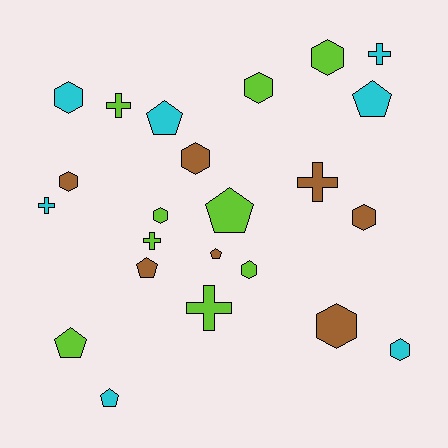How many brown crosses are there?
There is 1 brown cross.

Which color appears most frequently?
Lime, with 9 objects.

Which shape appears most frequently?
Hexagon, with 10 objects.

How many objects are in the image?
There are 23 objects.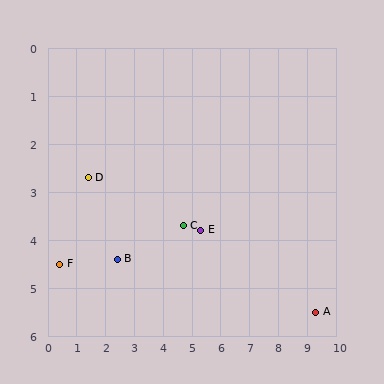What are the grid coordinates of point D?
Point D is at approximately (1.4, 2.7).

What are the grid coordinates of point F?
Point F is at approximately (0.4, 4.5).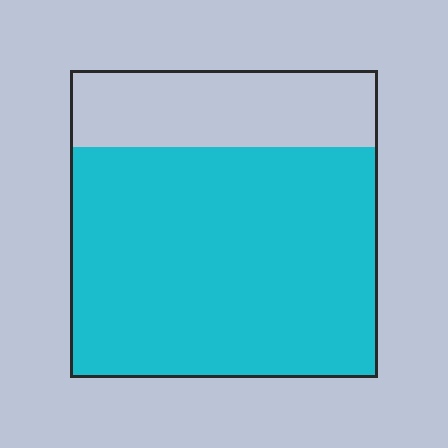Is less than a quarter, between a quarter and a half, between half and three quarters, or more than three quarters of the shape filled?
More than three quarters.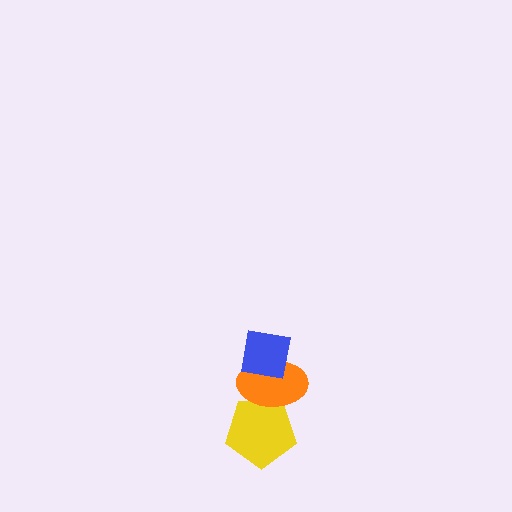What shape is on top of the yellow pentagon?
The orange ellipse is on top of the yellow pentagon.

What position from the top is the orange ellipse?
The orange ellipse is 2nd from the top.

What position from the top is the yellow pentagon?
The yellow pentagon is 3rd from the top.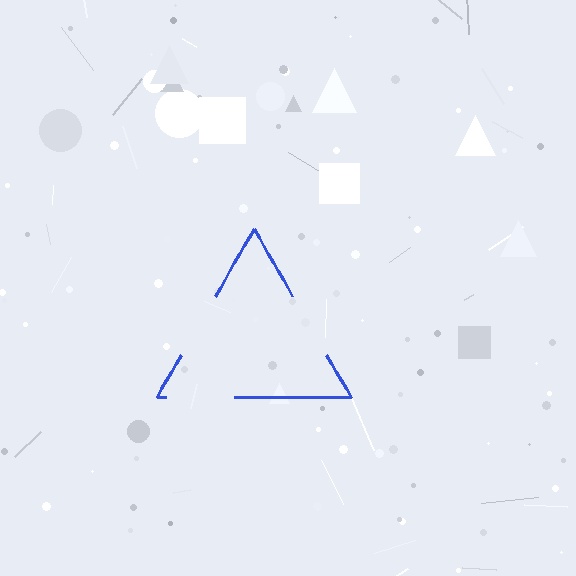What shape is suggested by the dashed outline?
The dashed outline suggests a triangle.